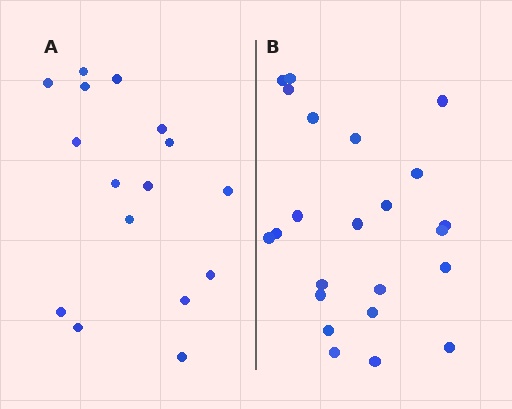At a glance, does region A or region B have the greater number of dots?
Region B (the right region) has more dots.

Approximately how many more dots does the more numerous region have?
Region B has roughly 8 or so more dots than region A.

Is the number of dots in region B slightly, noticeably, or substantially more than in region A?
Region B has noticeably more, but not dramatically so. The ratio is roughly 1.4 to 1.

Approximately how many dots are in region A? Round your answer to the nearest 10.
About 20 dots. (The exact count is 16, which rounds to 20.)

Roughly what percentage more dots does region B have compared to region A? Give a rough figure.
About 45% more.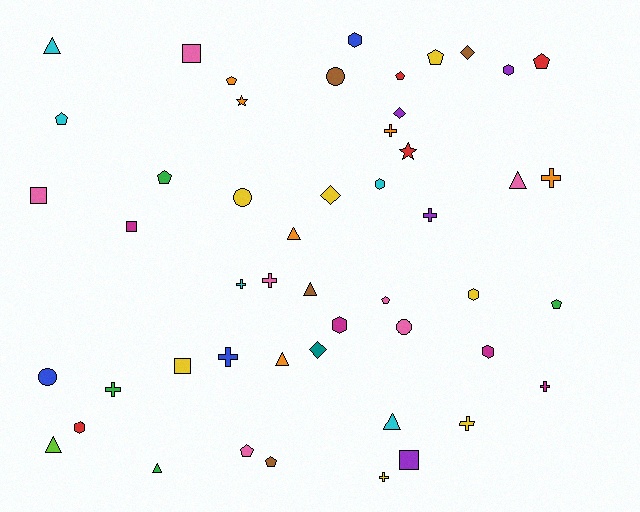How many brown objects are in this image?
There are 4 brown objects.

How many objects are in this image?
There are 50 objects.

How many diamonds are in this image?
There are 4 diamonds.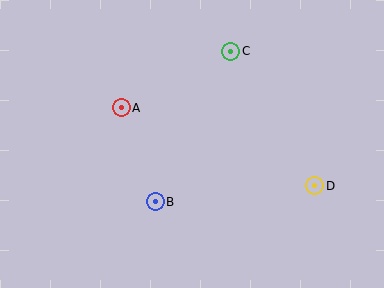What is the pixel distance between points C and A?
The distance between C and A is 123 pixels.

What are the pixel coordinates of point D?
Point D is at (315, 186).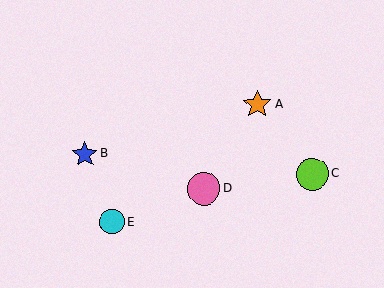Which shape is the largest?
The pink circle (labeled D) is the largest.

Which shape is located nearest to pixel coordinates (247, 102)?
The orange star (labeled A) at (257, 105) is nearest to that location.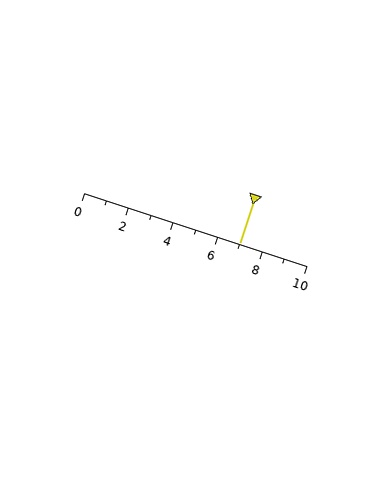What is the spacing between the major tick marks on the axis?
The major ticks are spaced 2 apart.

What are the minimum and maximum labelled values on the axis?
The axis runs from 0 to 10.